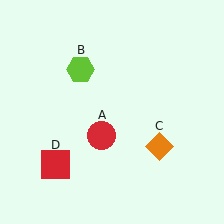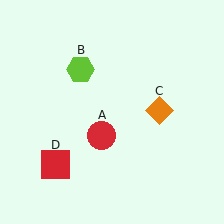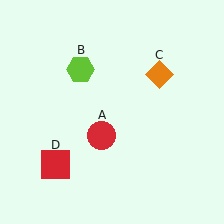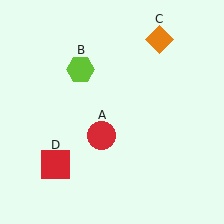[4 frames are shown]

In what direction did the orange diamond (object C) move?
The orange diamond (object C) moved up.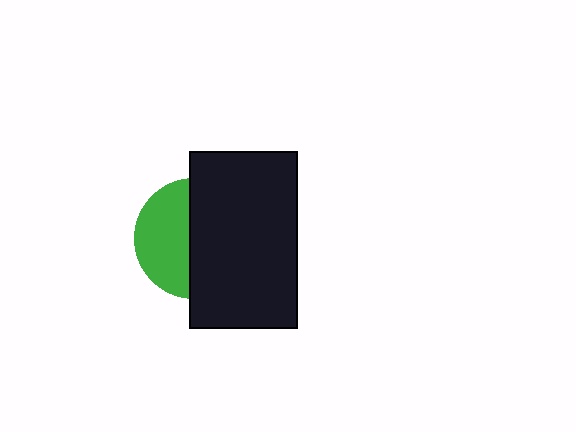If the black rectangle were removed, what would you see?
You would see the complete green circle.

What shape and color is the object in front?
The object in front is a black rectangle.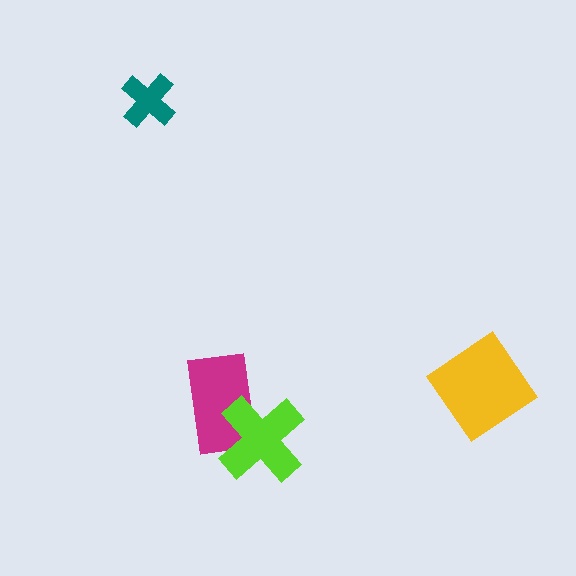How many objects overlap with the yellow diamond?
0 objects overlap with the yellow diamond.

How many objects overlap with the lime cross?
1 object overlaps with the lime cross.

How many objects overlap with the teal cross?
0 objects overlap with the teal cross.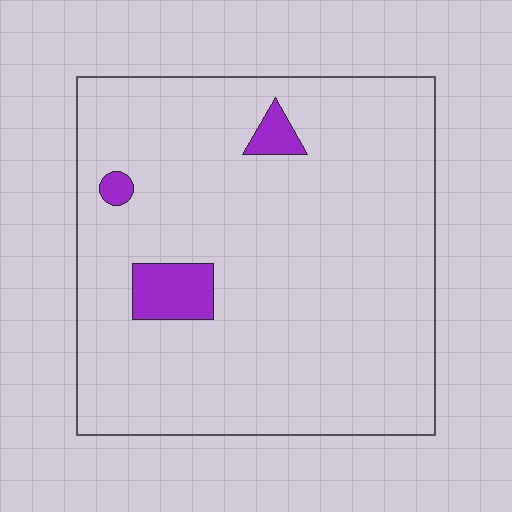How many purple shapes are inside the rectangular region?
3.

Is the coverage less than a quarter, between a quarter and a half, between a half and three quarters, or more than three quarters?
Less than a quarter.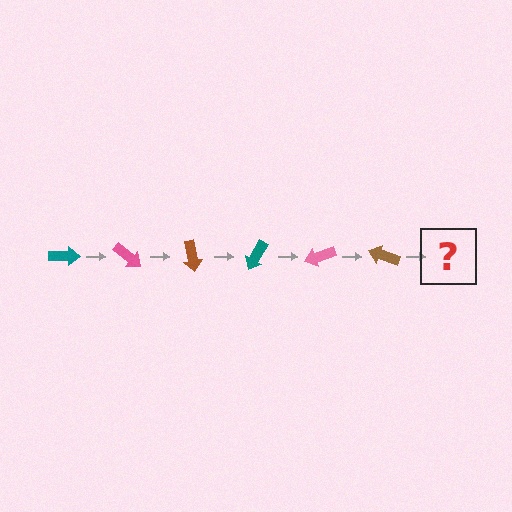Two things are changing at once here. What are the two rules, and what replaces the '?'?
The two rules are that it rotates 40 degrees each step and the color cycles through teal, pink, and brown. The '?' should be a teal arrow, rotated 240 degrees from the start.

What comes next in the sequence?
The next element should be a teal arrow, rotated 240 degrees from the start.